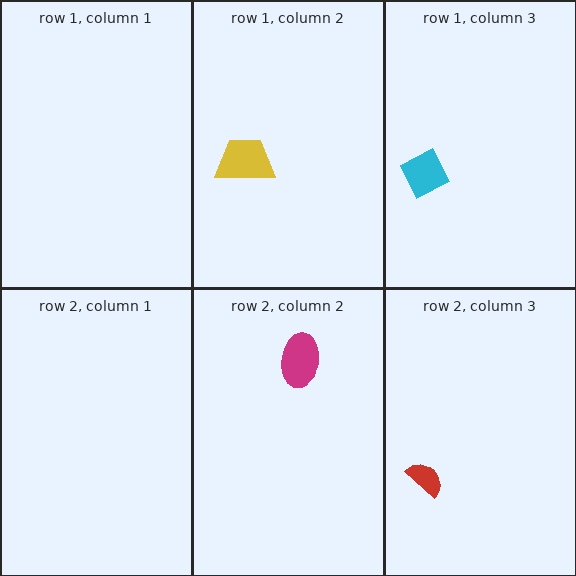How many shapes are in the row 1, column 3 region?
1.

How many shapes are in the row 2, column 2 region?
1.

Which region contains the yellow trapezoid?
The row 1, column 2 region.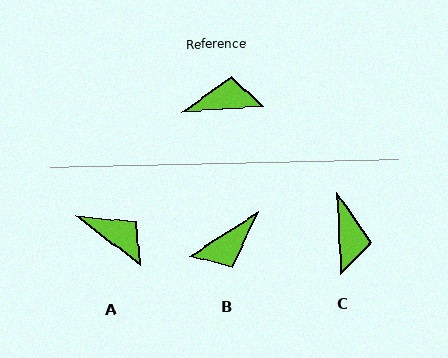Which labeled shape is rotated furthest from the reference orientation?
B, about 151 degrees away.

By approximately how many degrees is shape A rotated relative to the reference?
Approximately 42 degrees clockwise.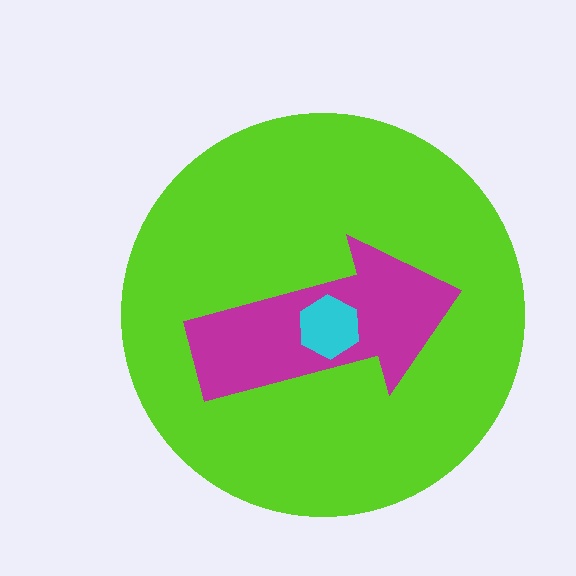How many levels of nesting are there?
3.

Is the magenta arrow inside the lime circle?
Yes.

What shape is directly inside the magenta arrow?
The cyan hexagon.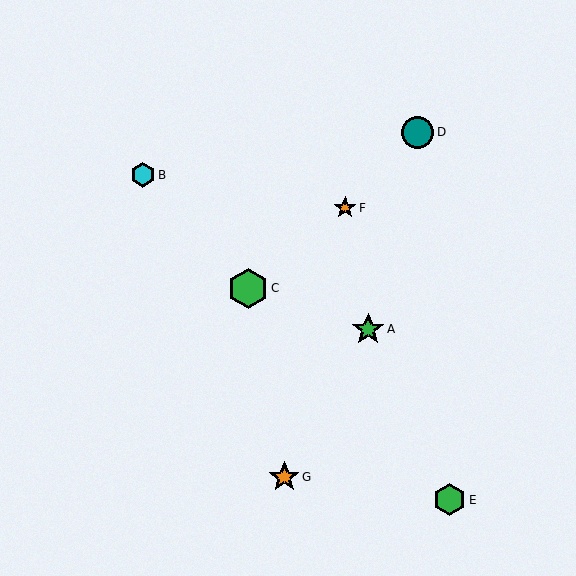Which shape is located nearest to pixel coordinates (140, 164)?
The cyan hexagon (labeled B) at (143, 175) is nearest to that location.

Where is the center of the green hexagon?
The center of the green hexagon is at (248, 288).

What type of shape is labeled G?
Shape G is an orange star.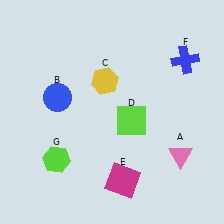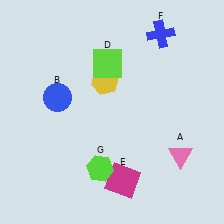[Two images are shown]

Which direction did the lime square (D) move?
The lime square (D) moved up.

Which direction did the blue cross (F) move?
The blue cross (F) moved up.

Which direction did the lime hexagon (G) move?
The lime hexagon (G) moved right.